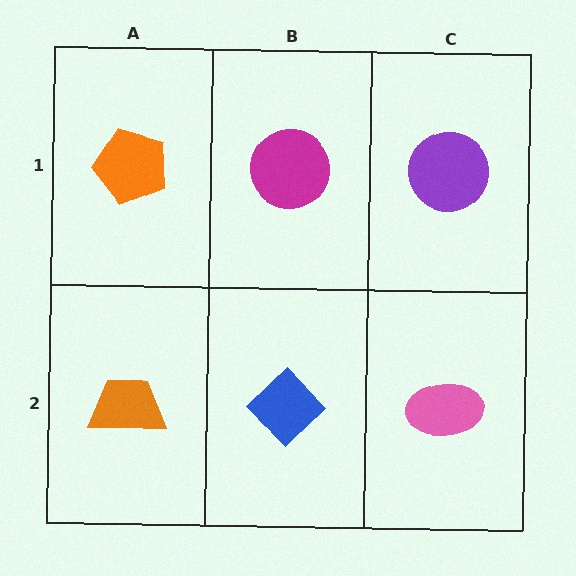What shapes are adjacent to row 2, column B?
A magenta circle (row 1, column B), an orange trapezoid (row 2, column A), a pink ellipse (row 2, column C).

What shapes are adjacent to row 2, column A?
An orange pentagon (row 1, column A), a blue diamond (row 2, column B).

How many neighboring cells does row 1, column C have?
2.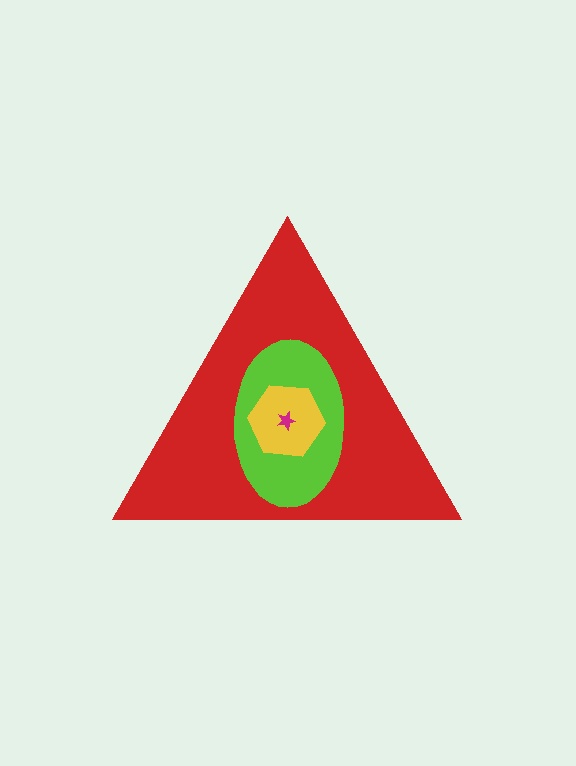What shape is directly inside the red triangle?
The lime ellipse.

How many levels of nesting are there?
4.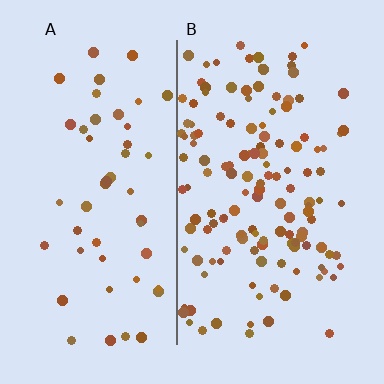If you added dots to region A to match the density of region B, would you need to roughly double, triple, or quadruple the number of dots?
Approximately triple.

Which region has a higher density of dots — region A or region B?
B (the right).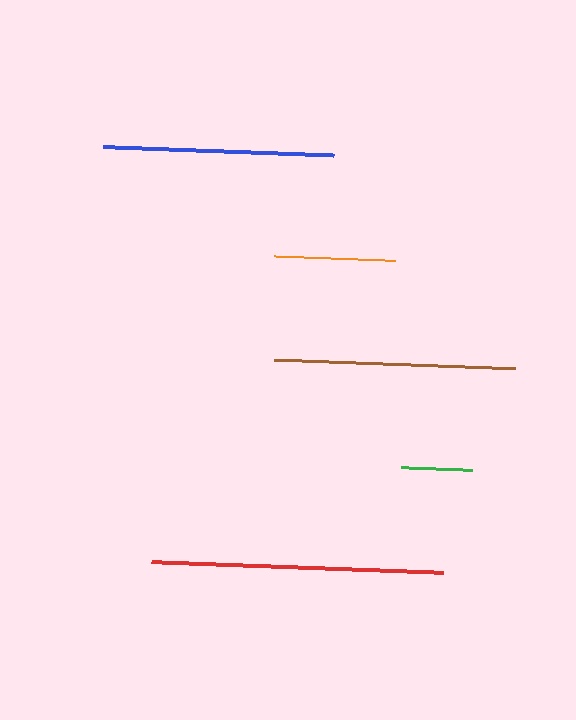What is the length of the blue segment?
The blue segment is approximately 230 pixels long.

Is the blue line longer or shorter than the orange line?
The blue line is longer than the orange line.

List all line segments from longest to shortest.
From longest to shortest: red, brown, blue, orange, green.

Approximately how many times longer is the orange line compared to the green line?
The orange line is approximately 1.7 times the length of the green line.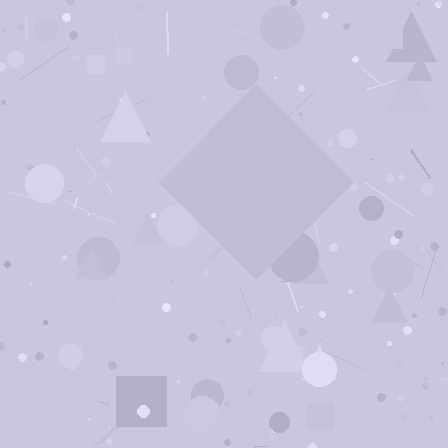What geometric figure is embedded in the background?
A diamond is embedded in the background.